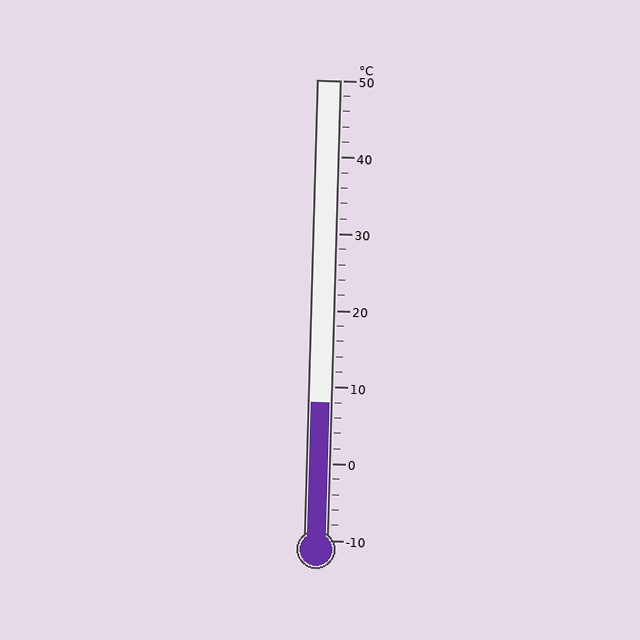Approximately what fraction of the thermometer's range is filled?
The thermometer is filled to approximately 30% of its range.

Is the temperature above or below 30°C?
The temperature is below 30°C.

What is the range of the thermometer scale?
The thermometer scale ranges from -10°C to 50°C.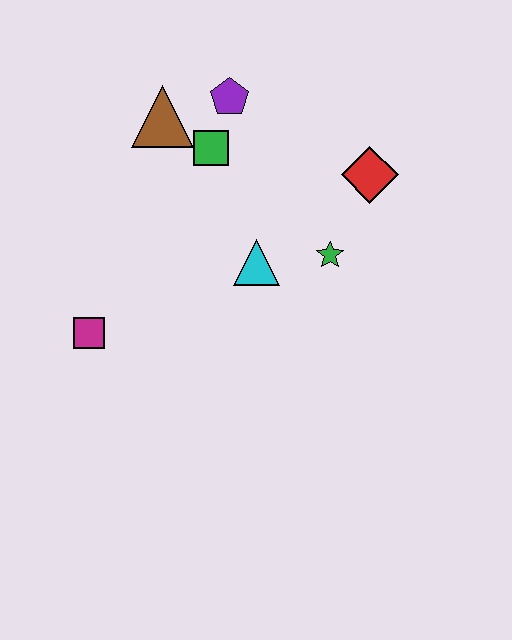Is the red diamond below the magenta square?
No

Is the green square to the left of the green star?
Yes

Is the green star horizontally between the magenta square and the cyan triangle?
No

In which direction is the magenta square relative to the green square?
The magenta square is below the green square.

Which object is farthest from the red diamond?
The magenta square is farthest from the red diamond.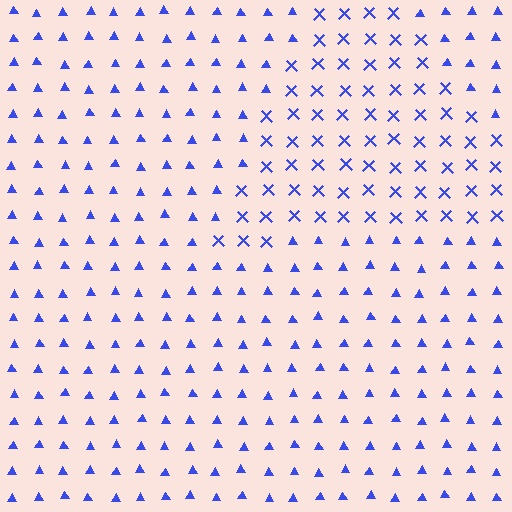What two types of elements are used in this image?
The image uses X marks inside the triangle region and triangles outside it.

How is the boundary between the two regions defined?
The boundary is defined by a change in element shape: X marks inside vs. triangles outside. All elements share the same color and spacing.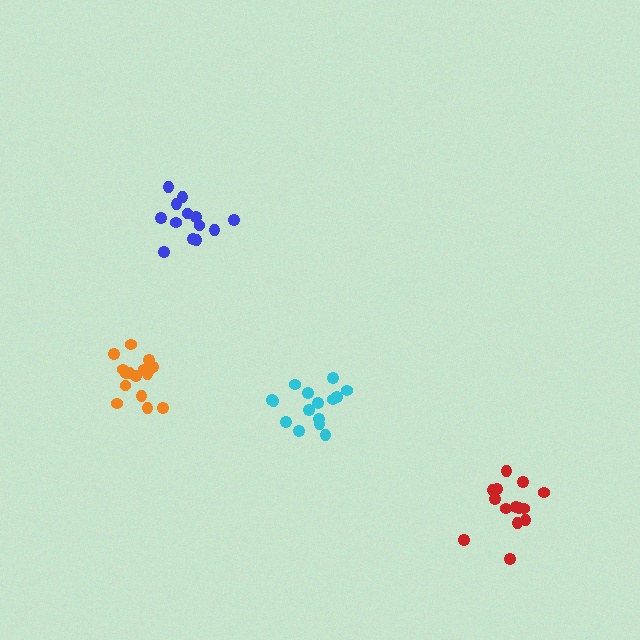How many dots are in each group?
Group 1: 16 dots, Group 2: 15 dots, Group 3: 13 dots, Group 4: 14 dots (58 total).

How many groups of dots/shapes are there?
There are 4 groups.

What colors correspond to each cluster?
The clusters are colored: orange, cyan, blue, red.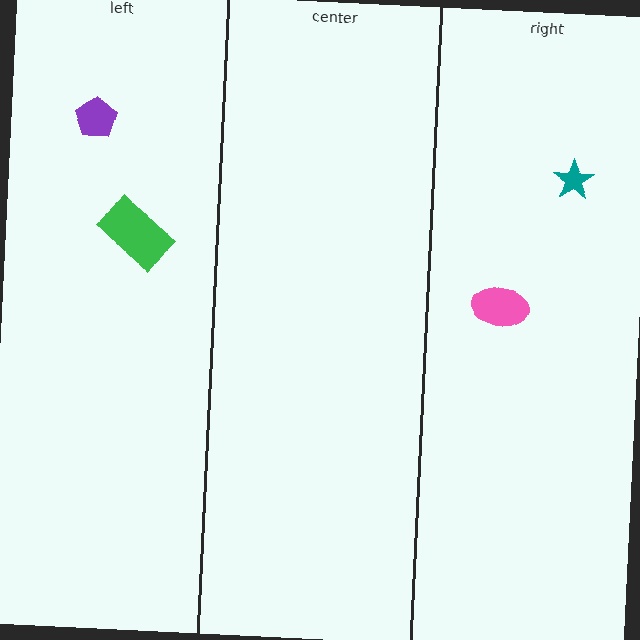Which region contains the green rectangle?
The left region.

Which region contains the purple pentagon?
The left region.